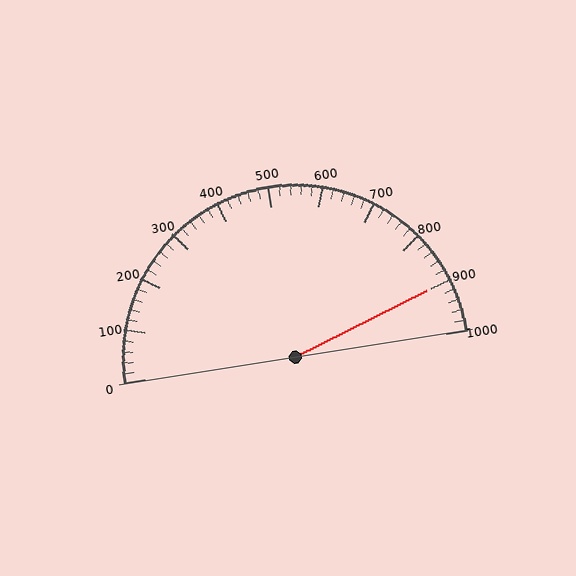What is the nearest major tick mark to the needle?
The nearest major tick mark is 900.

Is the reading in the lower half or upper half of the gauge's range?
The reading is in the upper half of the range (0 to 1000).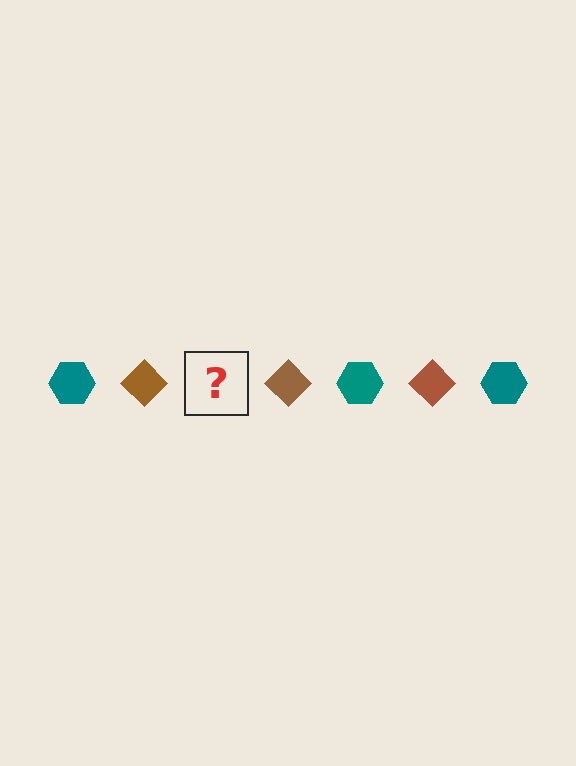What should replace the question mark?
The question mark should be replaced with a teal hexagon.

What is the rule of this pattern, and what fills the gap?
The rule is that the pattern alternates between teal hexagon and brown diamond. The gap should be filled with a teal hexagon.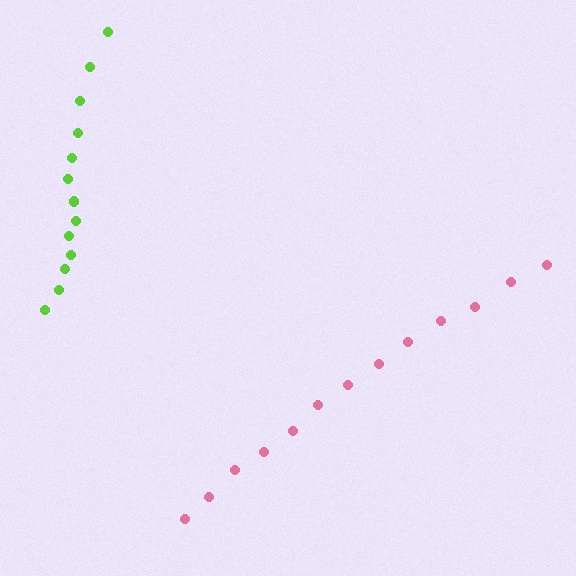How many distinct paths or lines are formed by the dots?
There are 2 distinct paths.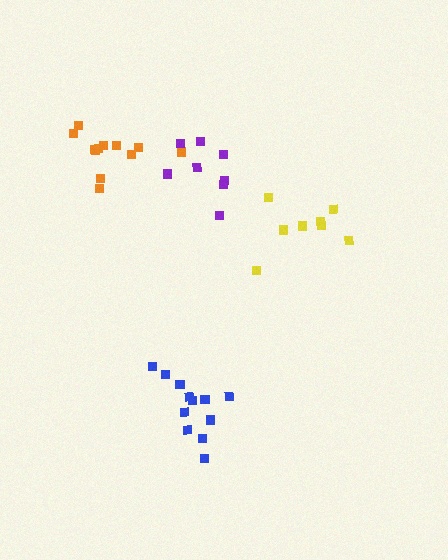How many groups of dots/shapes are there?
There are 4 groups.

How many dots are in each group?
Group 1: 8 dots, Group 2: 12 dots, Group 3: 12 dots, Group 4: 8 dots (40 total).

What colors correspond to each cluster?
The clusters are colored: yellow, blue, orange, purple.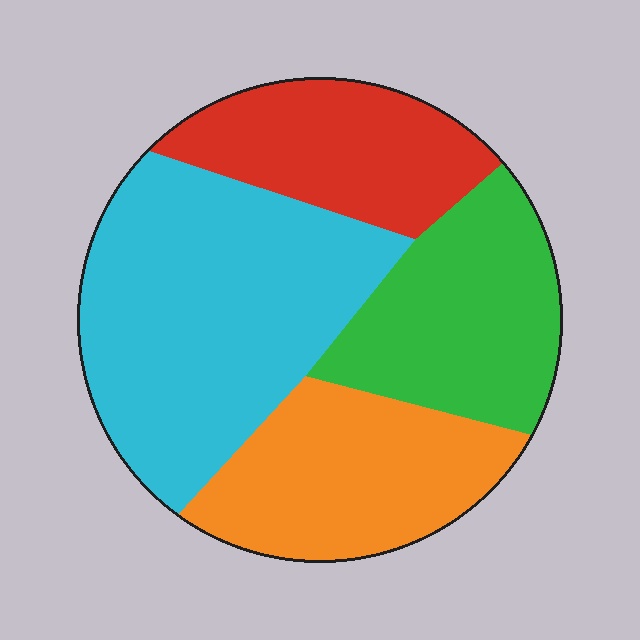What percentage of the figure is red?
Red covers around 20% of the figure.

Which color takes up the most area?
Cyan, at roughly 40%.